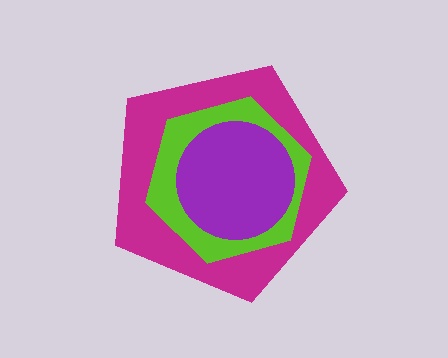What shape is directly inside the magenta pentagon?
The lime hexagon.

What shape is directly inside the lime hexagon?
The purple circle.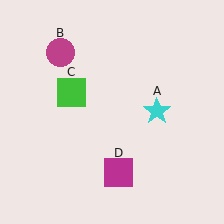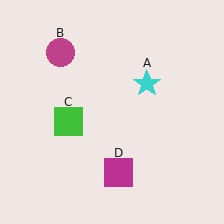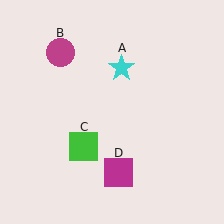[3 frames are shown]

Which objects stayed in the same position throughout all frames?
Magenta circle (object B) and magenta square (object D) remained stationary.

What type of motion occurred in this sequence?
The cyan star (object A), green square (object C) rotated counterclockwise around the center of the scene.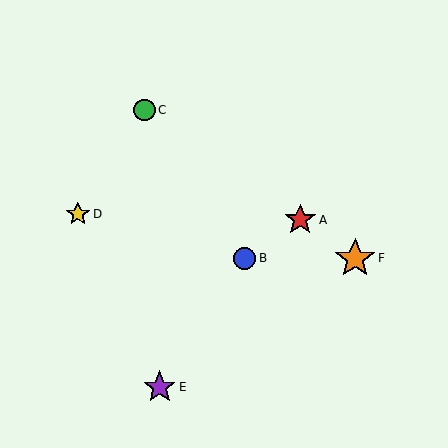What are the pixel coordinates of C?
Object C is at (145, 110).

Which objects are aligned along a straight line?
Objects A, C, F are aligned along a straight line.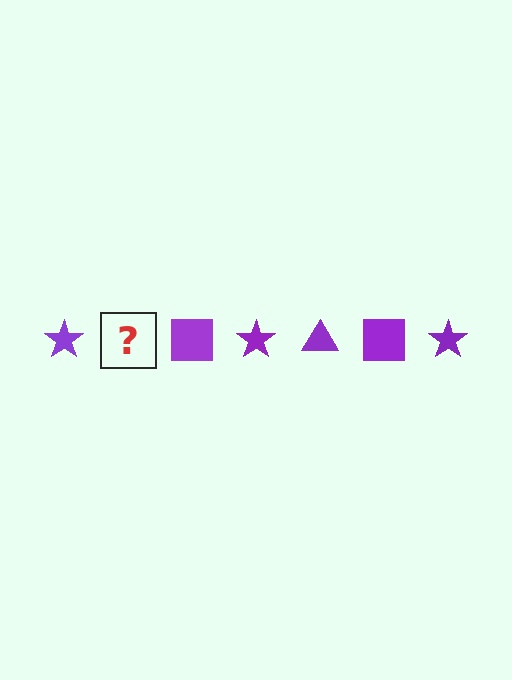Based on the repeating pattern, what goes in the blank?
The blank should be a purple triangle.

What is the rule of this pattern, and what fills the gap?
The rule is that the pattern cycles through star, triangle, square shapes in purple. The gap should be filled with a purple triangle.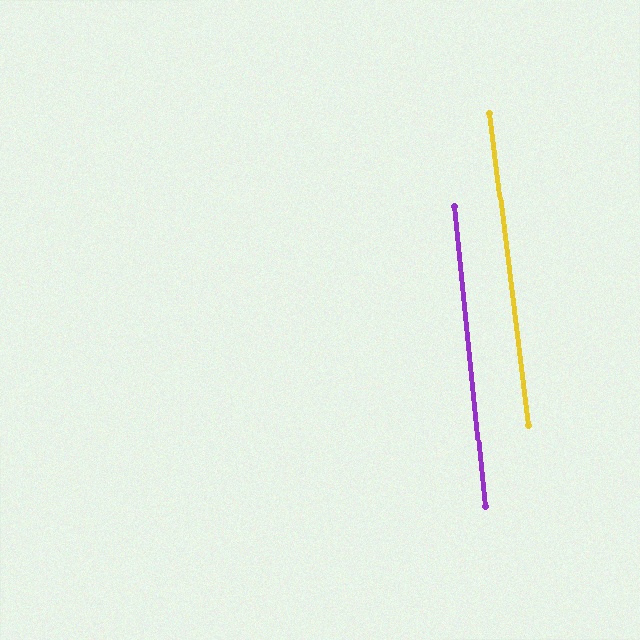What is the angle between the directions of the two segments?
Approximately 1 degree.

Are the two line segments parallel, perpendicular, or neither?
Parallel — their directions differ by only 1.3°.